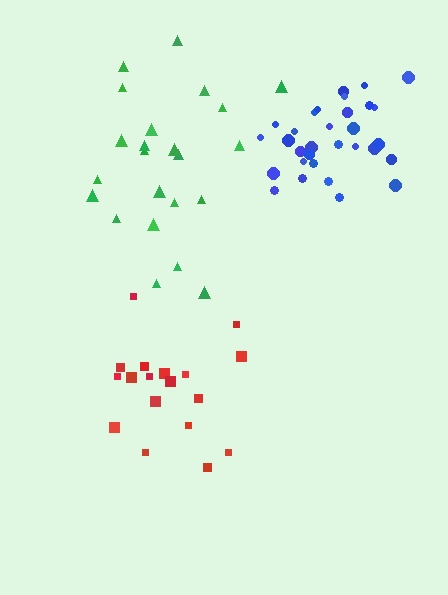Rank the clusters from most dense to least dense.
blue, red, green.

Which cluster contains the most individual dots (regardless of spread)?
Blue (31).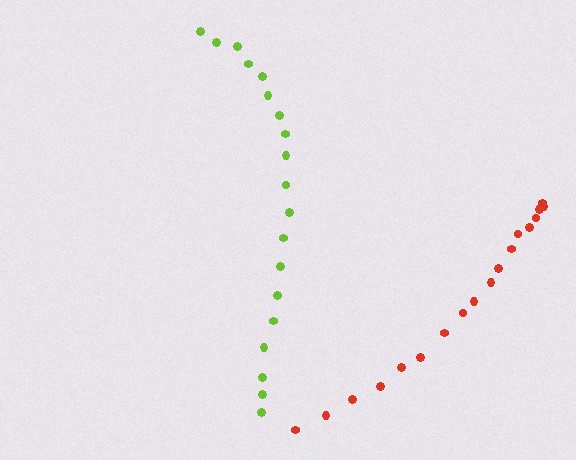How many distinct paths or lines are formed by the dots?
There are 2 distinct paths.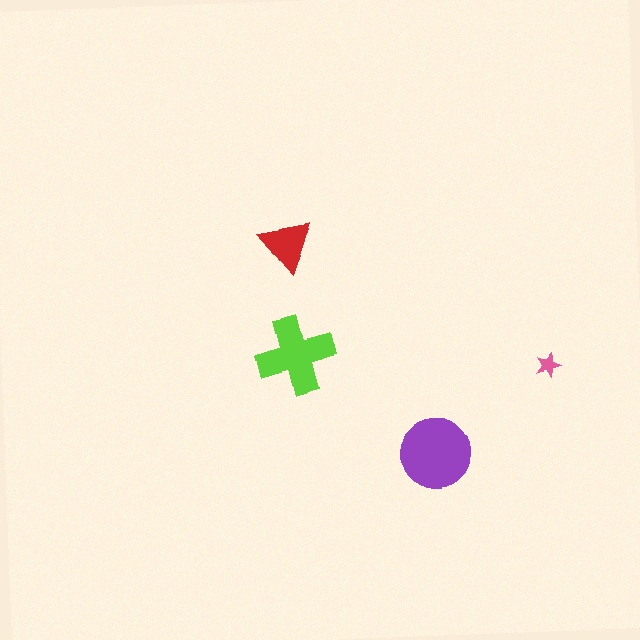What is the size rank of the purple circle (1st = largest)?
1st.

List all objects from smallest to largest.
The pink star, the red triangle, the lime cross, the purple circle.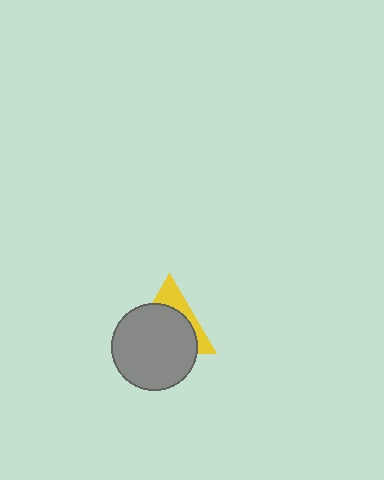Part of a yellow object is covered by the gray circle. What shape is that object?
It is a triangle.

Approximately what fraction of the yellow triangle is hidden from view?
Roughly 69% of the yellow triangle is hidden behind the gray circle.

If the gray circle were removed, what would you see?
You would see the complete yellow triangle.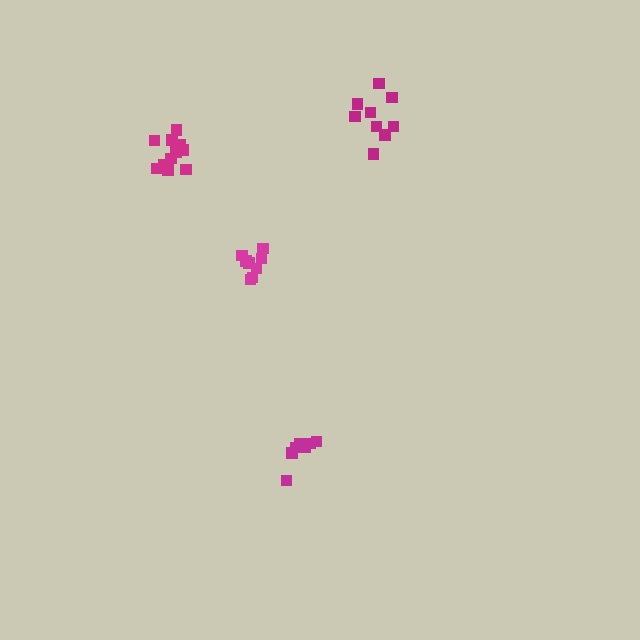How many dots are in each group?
Group 1: 9 dots, Group 2: 8 dots, Group 3: 7 dots, Group 4: 11 dots (35 total).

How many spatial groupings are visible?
There are 4 spatial groupings.